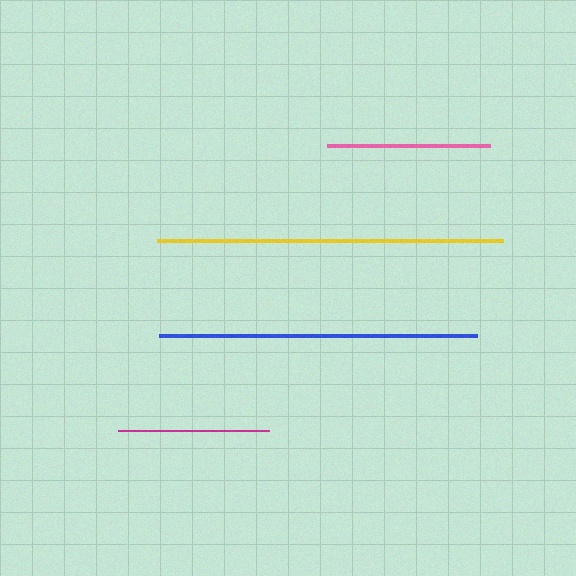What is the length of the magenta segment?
The magenta segment is approximately 151 pixels long.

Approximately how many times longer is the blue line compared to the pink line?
The blue line is approximately 1.9 times the length of the pink line.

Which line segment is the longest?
The yellow line is the longest at approximately 345 pixels.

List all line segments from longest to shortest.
From longest to shortest: yellow, blue, pink, magenta.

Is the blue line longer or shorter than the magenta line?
The blue line is longer than the magenta line.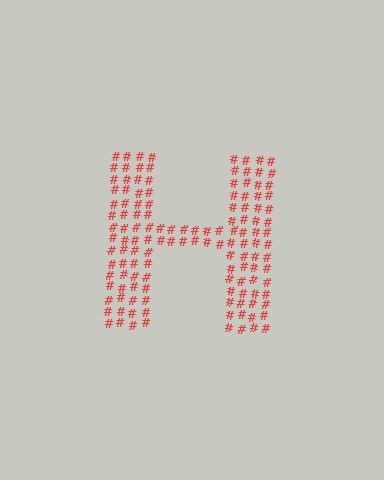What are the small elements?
The small elements are hash symbols.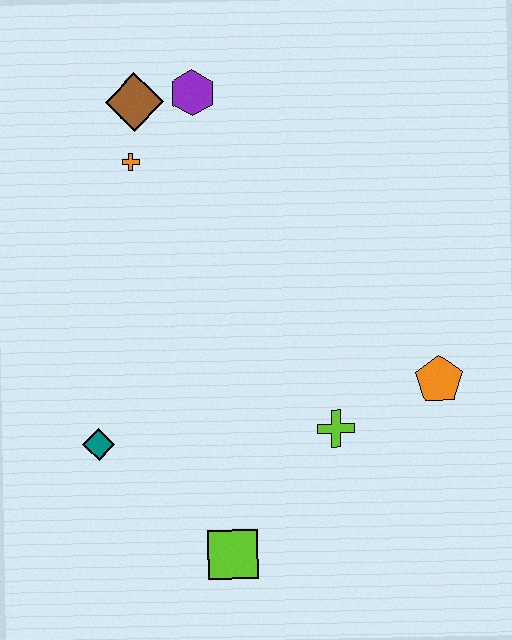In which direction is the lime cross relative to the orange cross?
The lime cross is below the orange cross.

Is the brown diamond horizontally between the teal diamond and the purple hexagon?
Yes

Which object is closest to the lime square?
The lime cross is closest to the lime square.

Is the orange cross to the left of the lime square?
Yes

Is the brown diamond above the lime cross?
Yes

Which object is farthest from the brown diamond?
The lime square is farthest from the brown diamond.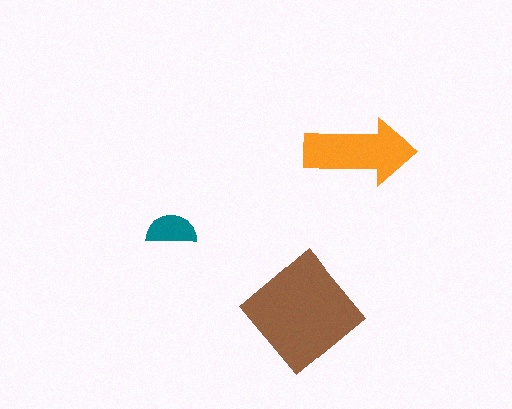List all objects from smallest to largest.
The teal semicircle, the orange arrow, the brown diamond.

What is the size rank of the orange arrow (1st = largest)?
2nd.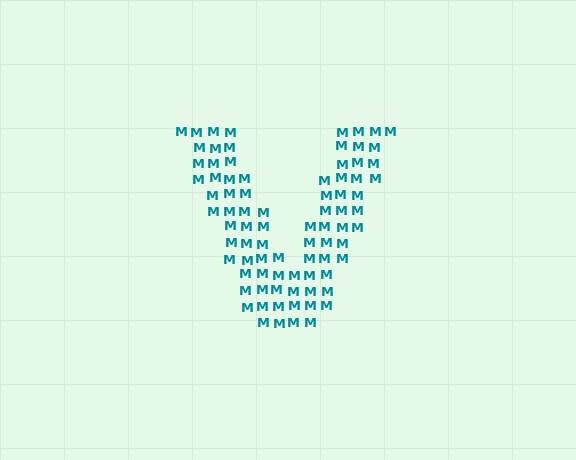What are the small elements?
The small elements are letter M's.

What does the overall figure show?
The overall figure shows the letter V.